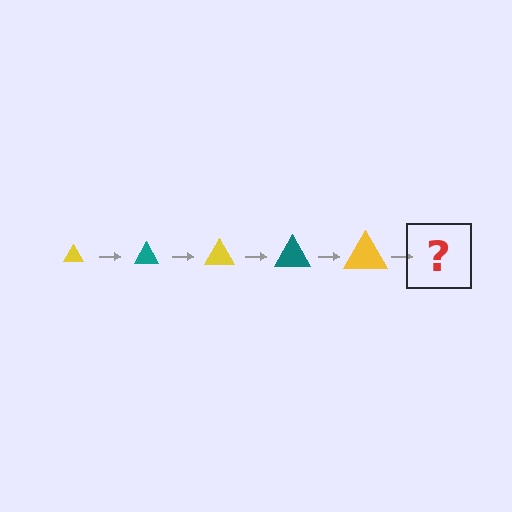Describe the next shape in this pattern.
It should be a teal triangle, larger than the previous one.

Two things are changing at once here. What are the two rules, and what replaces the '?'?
The two rules are that the triangle grows larger each step and the color cycles through yellow and teal. The '?' should be a teal triangle, larger than the previous one.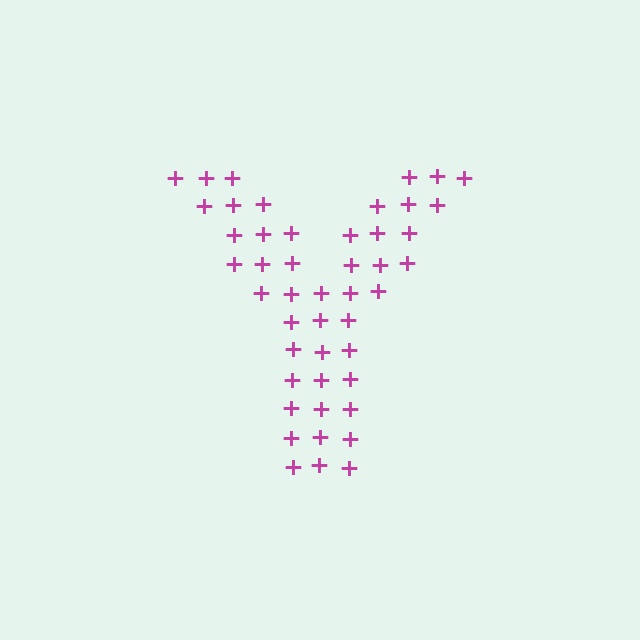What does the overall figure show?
The overall figure shows the letter Y.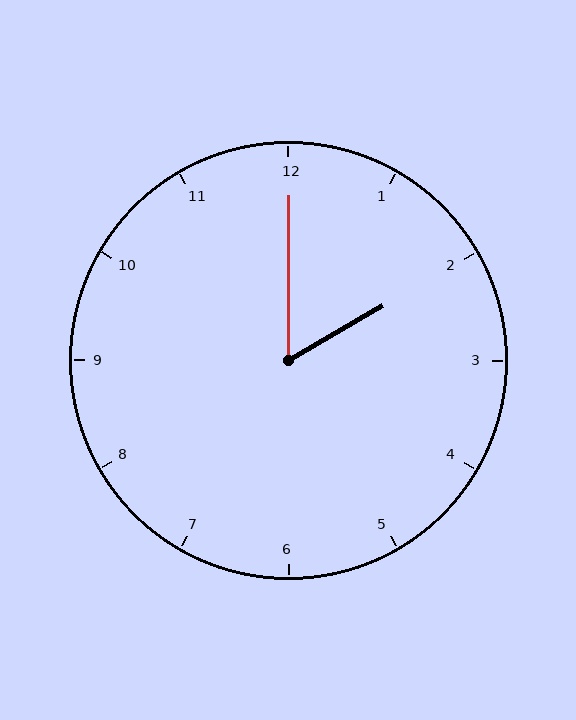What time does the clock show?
2:00.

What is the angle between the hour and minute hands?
Approximately 60 degrees.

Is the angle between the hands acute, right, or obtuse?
It is acute.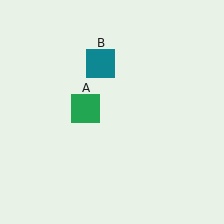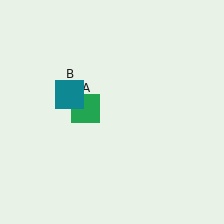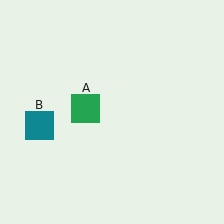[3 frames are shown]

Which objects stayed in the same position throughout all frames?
Green square (object A) remained stationary.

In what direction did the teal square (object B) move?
The teal square (object B) moved down and to the left.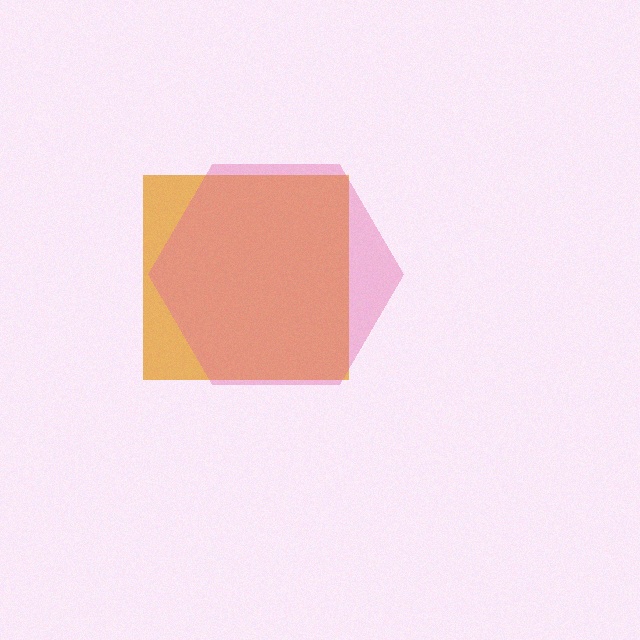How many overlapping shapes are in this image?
There are 2 overlapping shapes in the image.